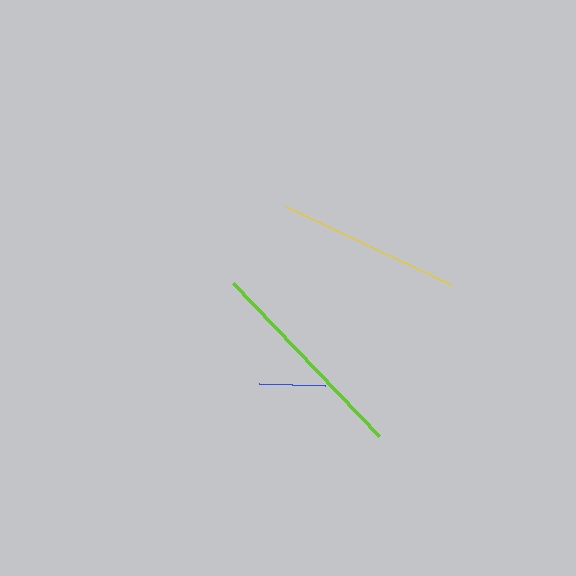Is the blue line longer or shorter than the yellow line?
The yellow line is longer than the blue line.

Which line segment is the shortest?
The blue line is the shortest at approximately 66 pixels.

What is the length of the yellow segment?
The yellow segment is approximately 183 pixels long.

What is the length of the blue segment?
The blue segment is approximately 66 pixels long.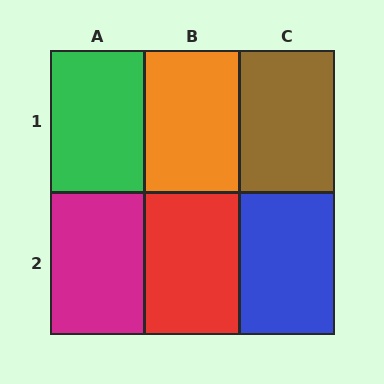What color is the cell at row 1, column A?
Green.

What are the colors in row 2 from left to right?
Magenta, red, blue.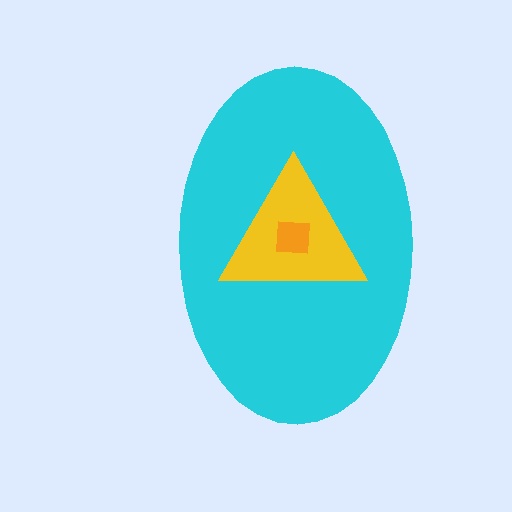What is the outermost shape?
The cyan ellipse.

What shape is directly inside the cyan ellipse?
The yellow triangle.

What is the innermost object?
The orange square.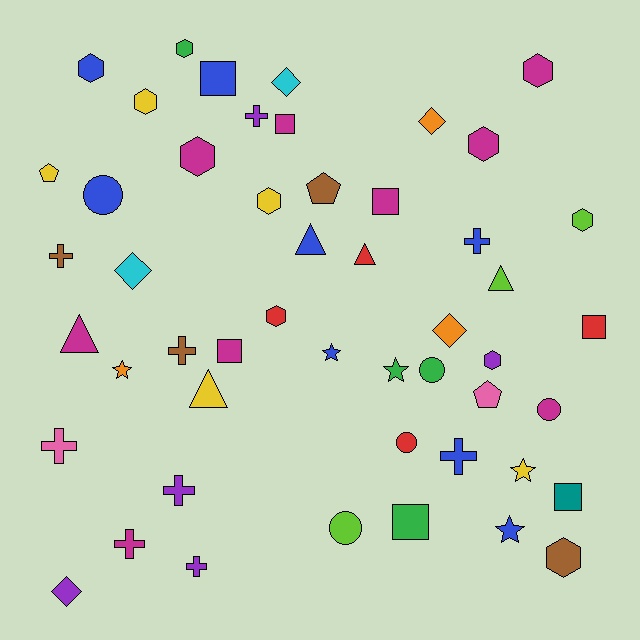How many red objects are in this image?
There are 4 red objects.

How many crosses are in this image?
There are 9 crosses.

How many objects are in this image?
There are 50 objects.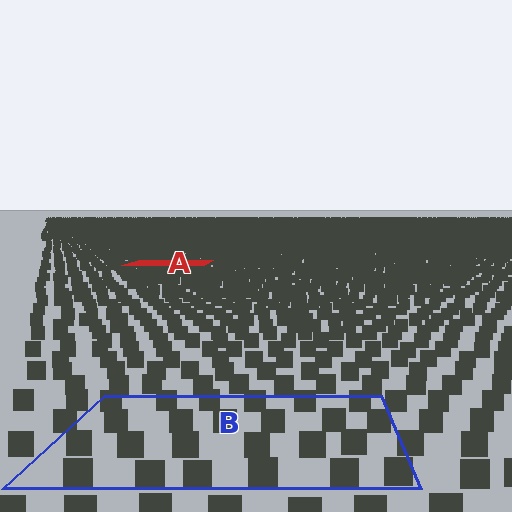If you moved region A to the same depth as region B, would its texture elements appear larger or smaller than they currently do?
They would appear larger. At a closer depth, the same texture elements are projected at a bigger on-screen size.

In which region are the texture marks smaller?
The texture marks are smaller in region A, because it is farther away.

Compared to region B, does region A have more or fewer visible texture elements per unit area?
Region A has more texture elements per unit area — they are packed more densely because it is farther away.